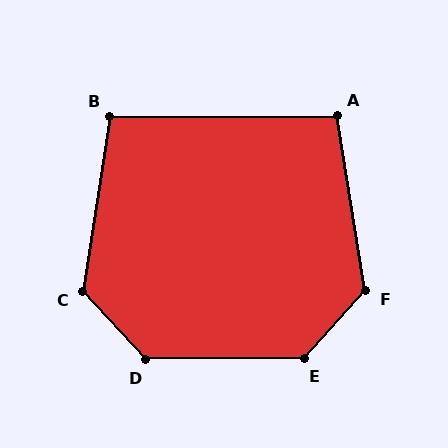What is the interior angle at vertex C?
Approximately 128 degrees (obtuse).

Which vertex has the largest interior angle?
E, at approximately 133 degrees.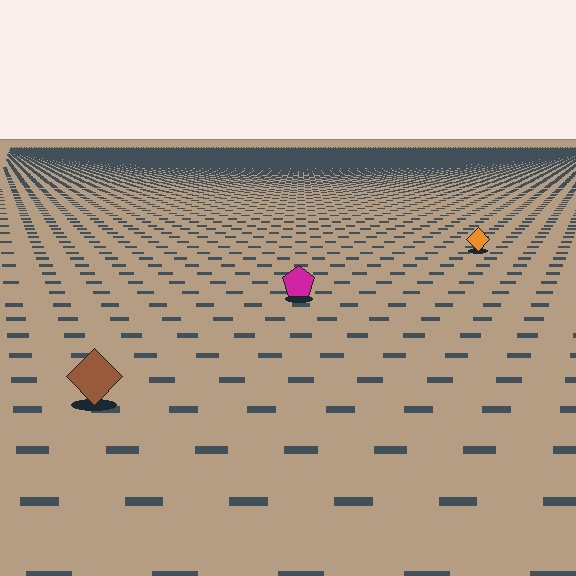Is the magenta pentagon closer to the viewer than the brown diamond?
No. The brown diamond is closer — you can tell from the texture gradient: the ground texture is coarser near it.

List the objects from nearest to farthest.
From nearest to farthest: the brown diamond, the magenta pentagon, the orange diamond.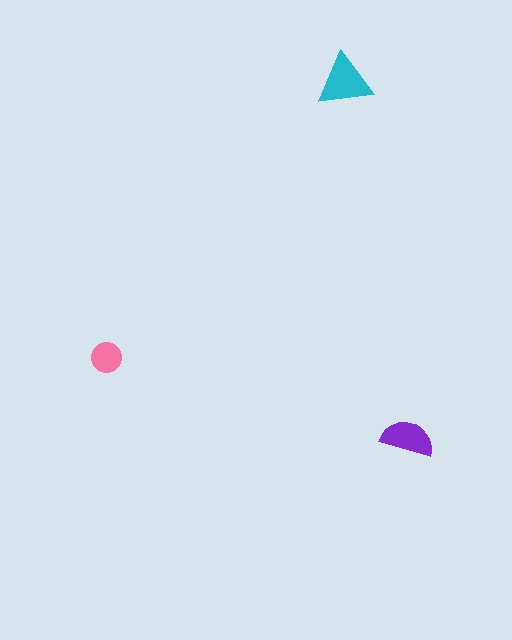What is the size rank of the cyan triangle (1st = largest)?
1st.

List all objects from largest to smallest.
The cyan triangle, the purple semicircle, the pink circle.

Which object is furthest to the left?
The pink circle is leftmost.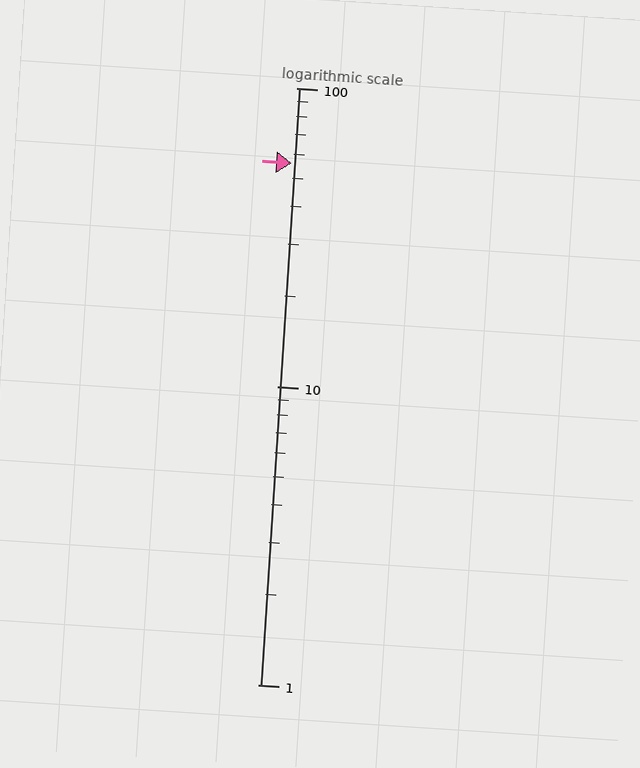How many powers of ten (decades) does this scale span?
The scale spans 2 decades, from 1 to 100.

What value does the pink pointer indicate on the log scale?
The pointer indicates approximately 56.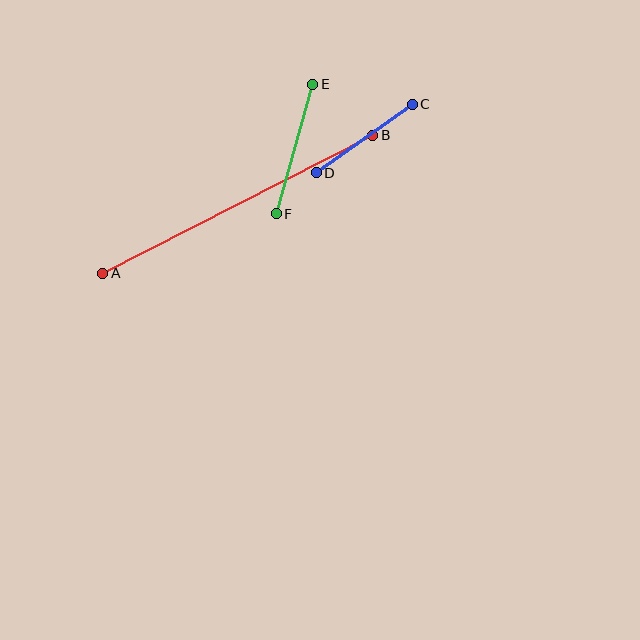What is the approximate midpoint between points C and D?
The midpoint is at approximately (364, 138) pixels.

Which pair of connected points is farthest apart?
Points A and B are farthest apart.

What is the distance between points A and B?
The distance is approximately 303 pixels.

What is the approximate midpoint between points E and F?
The midpoint is at approximately (294, 149) pixels.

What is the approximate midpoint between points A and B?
The midpoint is at approximately (238, 204) pixels.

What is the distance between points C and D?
The distance is approximately 118 pixels.